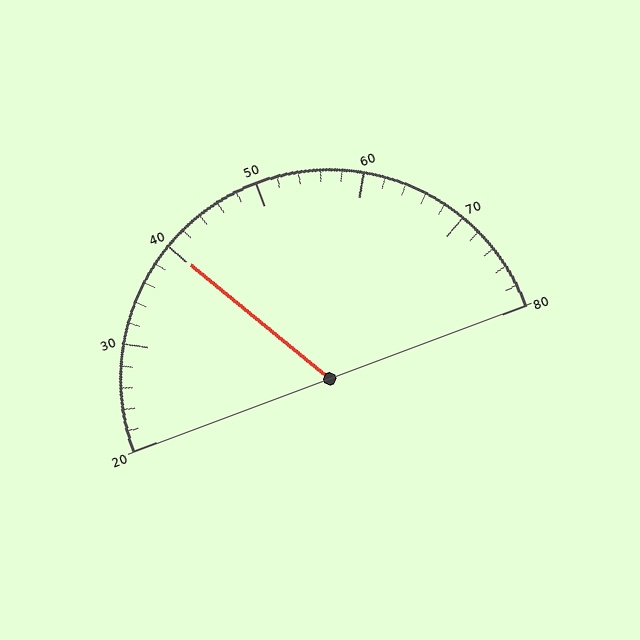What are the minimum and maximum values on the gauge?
The gauge ranges from 20 to 80.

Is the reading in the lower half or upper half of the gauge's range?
The reading is in the lower half of the range (20 to 80).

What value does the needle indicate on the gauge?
The needle indicates approximately 40.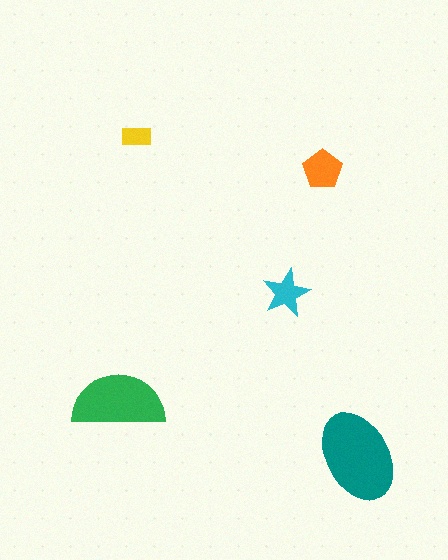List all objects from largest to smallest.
The teal ellipse, the green semicircle, the orange pentagon, the cyan star, the yellow rectangle.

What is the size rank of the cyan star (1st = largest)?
4th.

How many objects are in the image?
There are 5 objects in the image.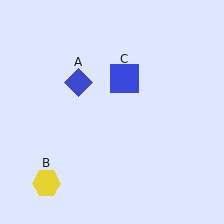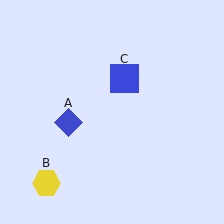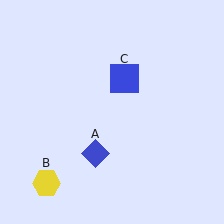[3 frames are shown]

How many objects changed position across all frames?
1 object changed position: blue diamond (object A).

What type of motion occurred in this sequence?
The blue diamond (object A) rotated counterclockwise around the center of the scene.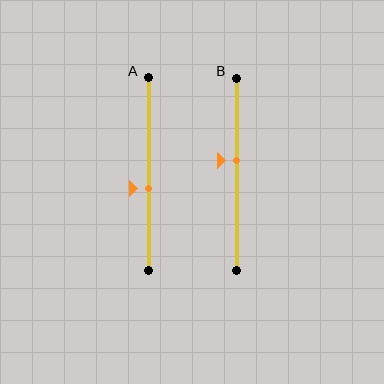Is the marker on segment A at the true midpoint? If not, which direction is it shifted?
No, the marker on segment A is shifted downward by about 8% of the segment length.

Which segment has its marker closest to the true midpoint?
Segment B has its marker closest to the true midpoint.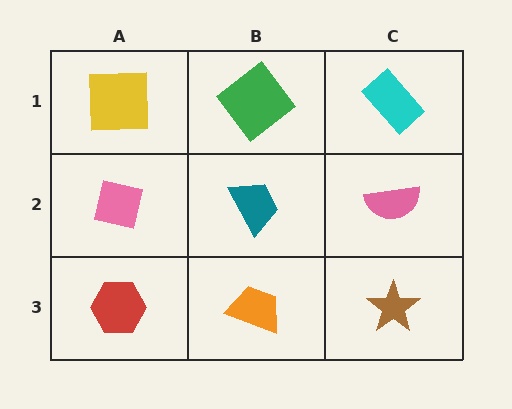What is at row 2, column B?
A teal trapezoid.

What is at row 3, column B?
An orange trapezoid.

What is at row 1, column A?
A yellow square.